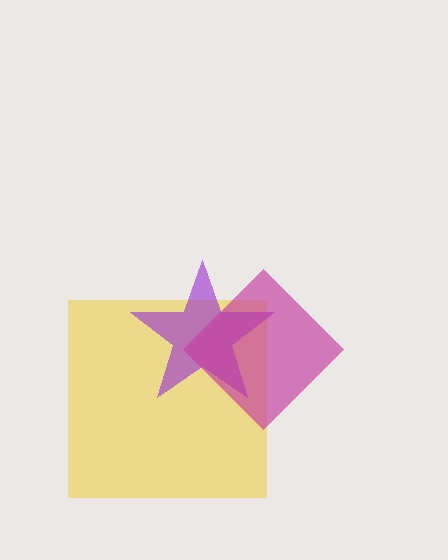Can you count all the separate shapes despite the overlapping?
Yes, there are 3 separate shapes.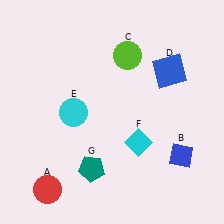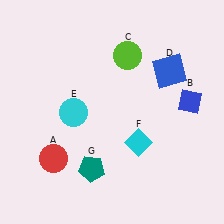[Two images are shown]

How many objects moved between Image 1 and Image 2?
2 objects moved between the two images.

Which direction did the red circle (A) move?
The red circle (A) moved up.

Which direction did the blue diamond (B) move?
The blue diamond (B) moved up.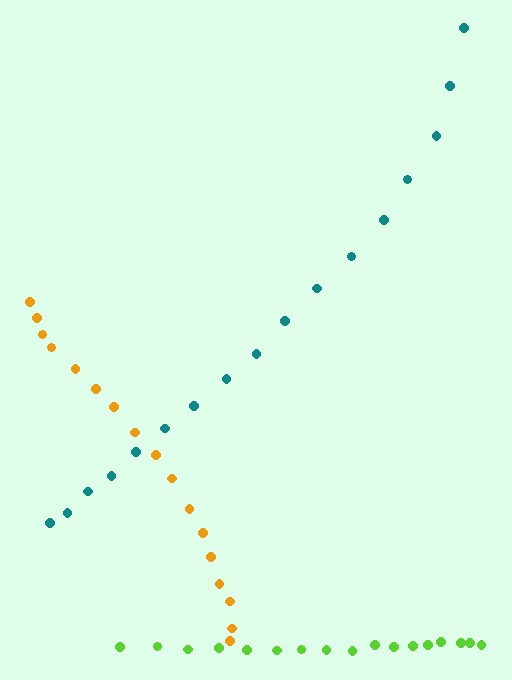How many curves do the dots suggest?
There are 3 distinct paths.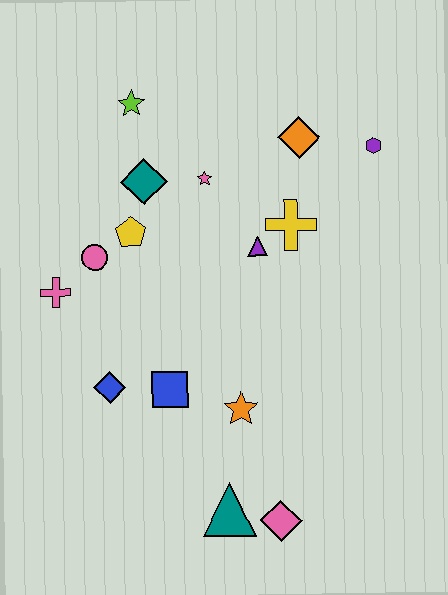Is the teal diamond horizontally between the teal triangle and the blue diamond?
Yes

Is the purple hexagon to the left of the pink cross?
No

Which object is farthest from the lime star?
The pink diamond is farthest from the lime star.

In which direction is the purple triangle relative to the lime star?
The purple triangle is below the lime star.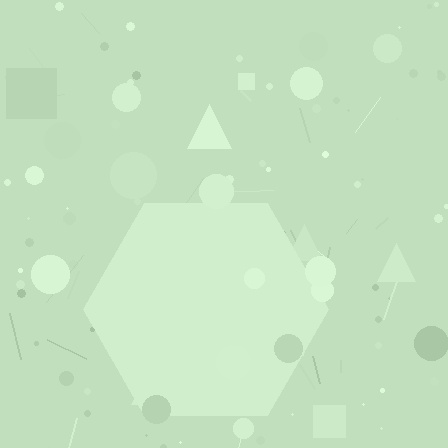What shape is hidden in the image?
A hexagon is hidden in the image.